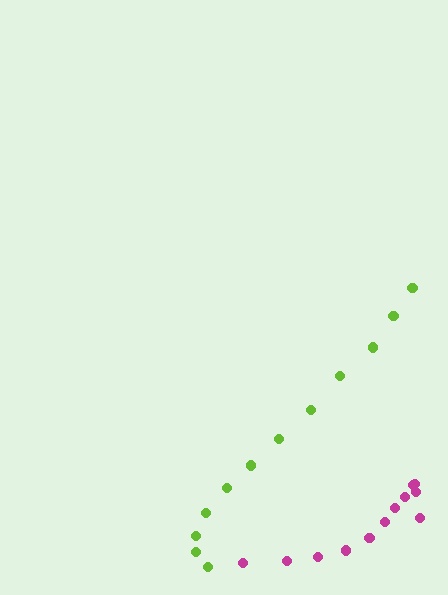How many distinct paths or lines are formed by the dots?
There are 2 distinct paths.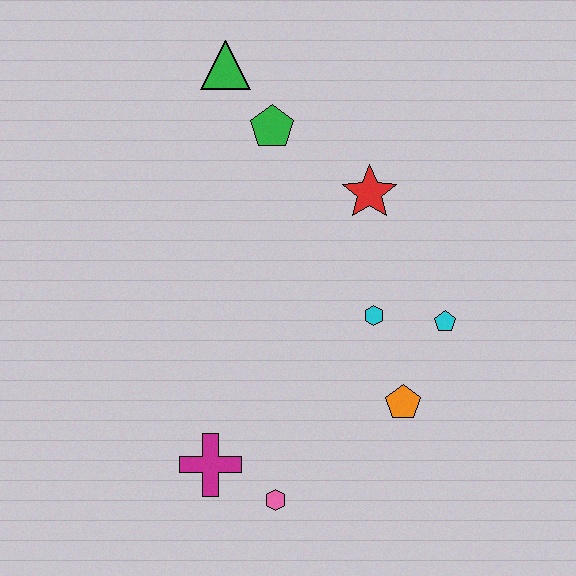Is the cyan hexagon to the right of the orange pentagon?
No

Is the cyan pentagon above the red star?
No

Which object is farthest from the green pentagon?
The pink hexagon is farthest from the green pentagon.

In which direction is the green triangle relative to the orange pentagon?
The green triangle is above the orange pentagon.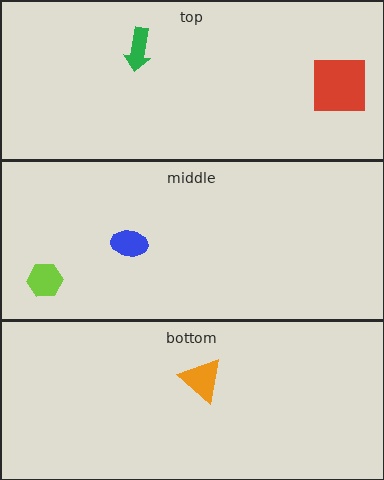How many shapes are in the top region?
2.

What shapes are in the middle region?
The blue ellipse, the lime hexagon.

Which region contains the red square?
The top region.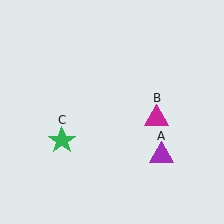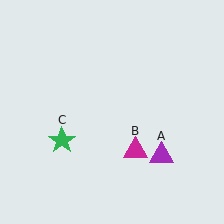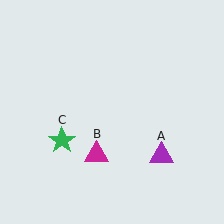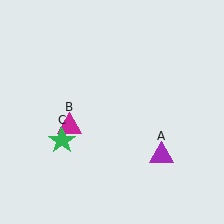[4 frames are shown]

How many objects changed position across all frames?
1 object changed position: magenta triangle (object B).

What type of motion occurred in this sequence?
The magenta triangle (object B) rotated clockwise around the center of the scene.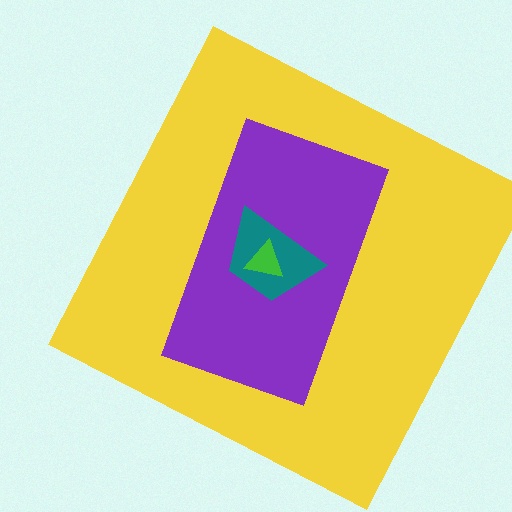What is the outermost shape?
The yellow square.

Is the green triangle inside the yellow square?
Yes.